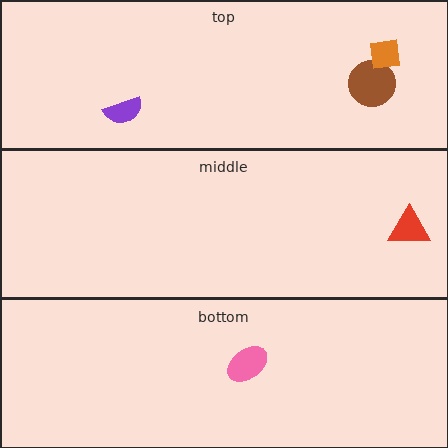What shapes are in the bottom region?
The pink ellipse.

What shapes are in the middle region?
The red triangle.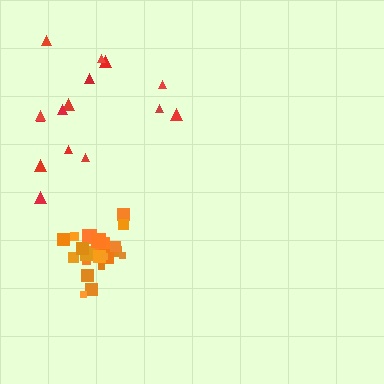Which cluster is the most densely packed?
Orange.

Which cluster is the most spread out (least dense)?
Red.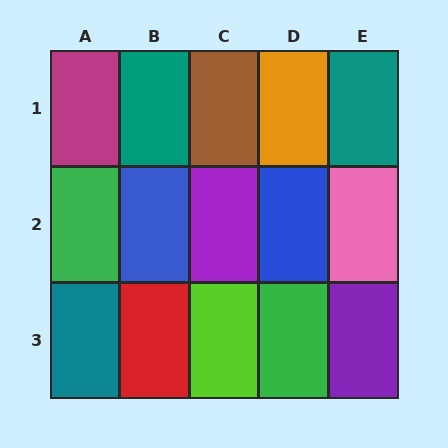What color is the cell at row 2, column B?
Blue.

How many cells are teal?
3 cells are teal.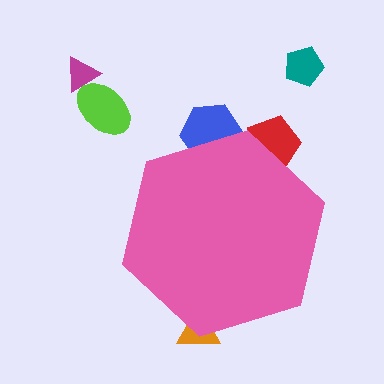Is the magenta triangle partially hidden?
No, the magenta triangle is fully visible.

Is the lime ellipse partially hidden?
No, the lime ellipse is fully visible.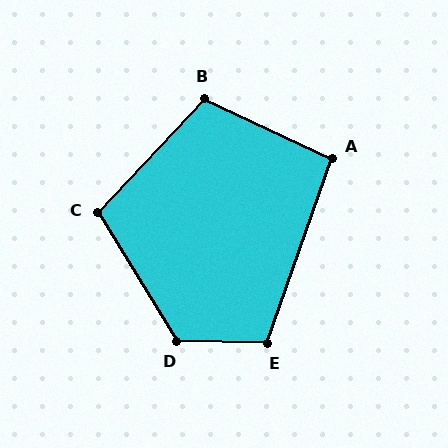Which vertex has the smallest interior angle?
A, at approximately 96 degrees.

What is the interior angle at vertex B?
Approximately 108 degrees (obtuse).